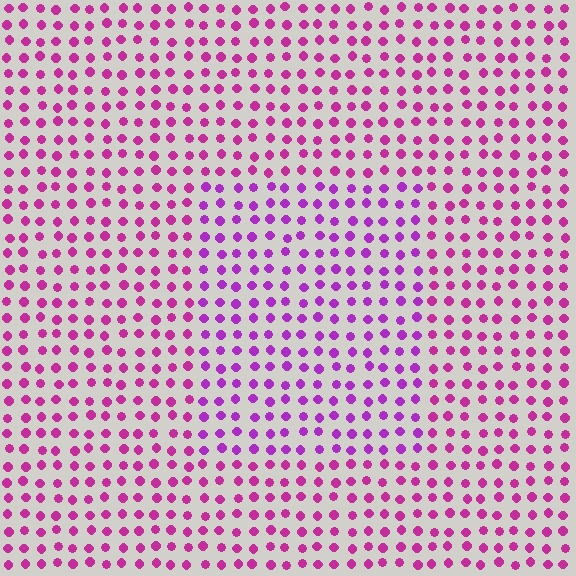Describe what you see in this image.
The image is filled with small magenta elements in a uniform arrangement. A rectangle-shaped region is visible where the elements are tinted to a slightly different hue, forming a subtle color boundary.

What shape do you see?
I see a rectangle.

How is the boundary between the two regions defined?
The boundary is defined purely by a slight shift in hue (about 25 degrees). Spacing, size, and orientation are identical on both sides.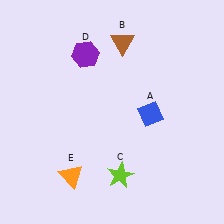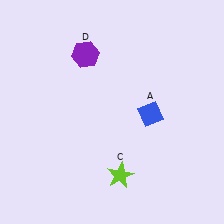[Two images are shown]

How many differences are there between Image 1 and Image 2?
There are 2 differences between the two images.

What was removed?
The brown triangle (B), the orange triangle (E) were removed in Image 2.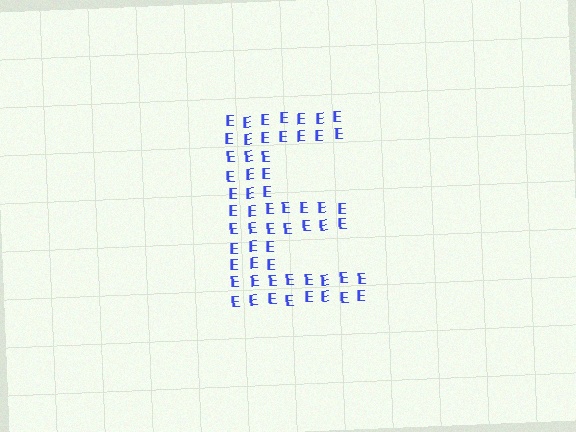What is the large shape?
The large shape is the letter E.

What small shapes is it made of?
It is made of small letter E's.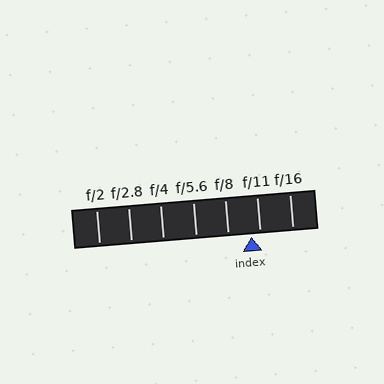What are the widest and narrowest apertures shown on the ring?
The widest aperture shown is f/2 and the narrowest is f/16.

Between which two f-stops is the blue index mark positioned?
The index mark is between f/8 and f/11.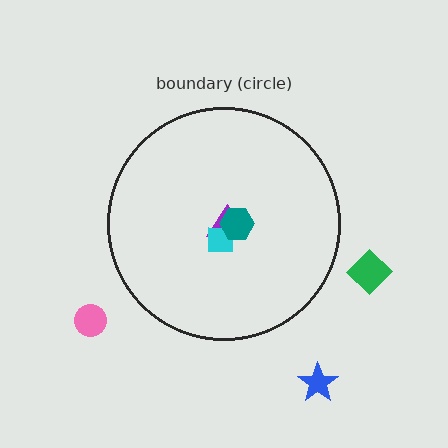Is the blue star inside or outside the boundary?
Outside.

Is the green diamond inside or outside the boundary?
Outside.